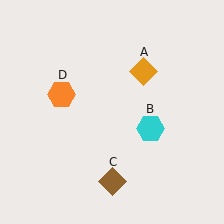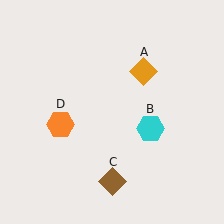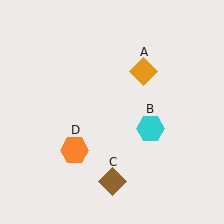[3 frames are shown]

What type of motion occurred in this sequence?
The orange hexagon (object D) rotated counterclockwise around the center of the scene.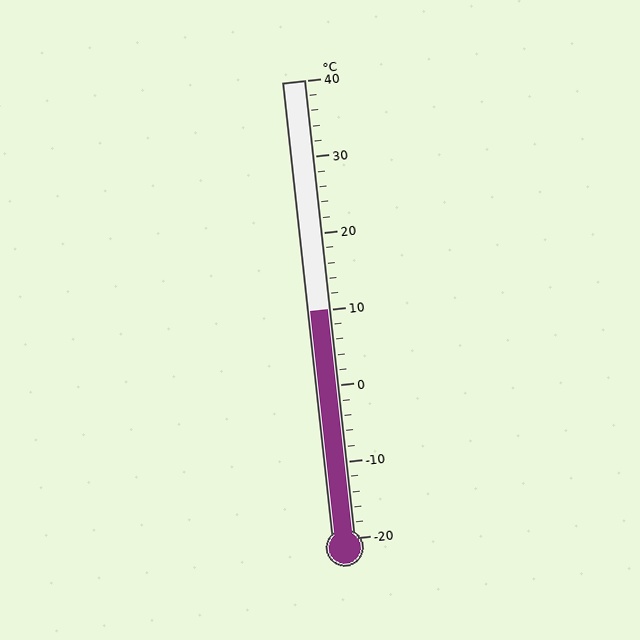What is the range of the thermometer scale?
The thermometer scale ranges from -20°C to 40°C.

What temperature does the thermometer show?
The thermometer shows approximately 10°C.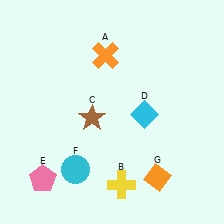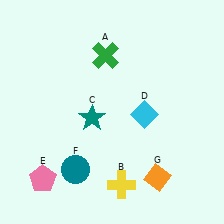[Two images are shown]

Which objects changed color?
A changed from orange to green. C changed from brown to teal. F changed from cyan to teal.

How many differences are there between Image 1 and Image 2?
There are 3 differences between the two images.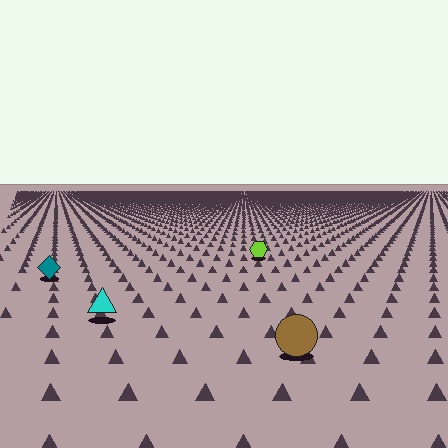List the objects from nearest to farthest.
From nearest to farthest: the brown circle, the cyan triangle, the teal diamond, the lime hexagon.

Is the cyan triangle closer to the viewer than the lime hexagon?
Yes. The cyan triangle is closer — you can tell from the texture gradient: the ground texture is coarser near it.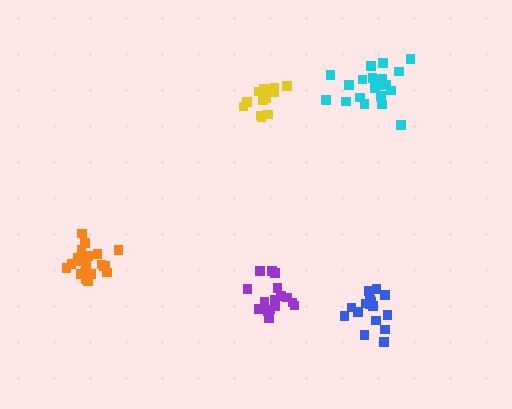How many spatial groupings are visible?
There are 5 spatial groupings.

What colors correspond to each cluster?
The clusters are colored: blue, orange, cyan, purple, yellow.